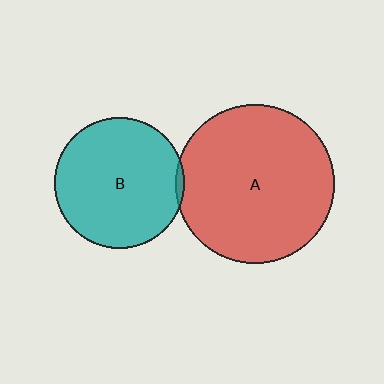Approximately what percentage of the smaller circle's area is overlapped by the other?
Approximately 5%.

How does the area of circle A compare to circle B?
Approximately 1.5 times.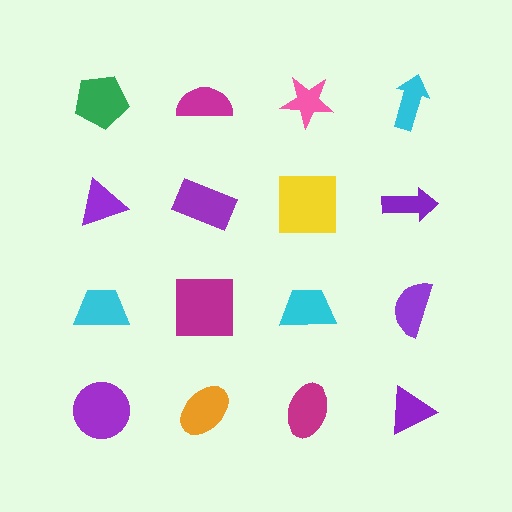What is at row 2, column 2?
A purple rectangle.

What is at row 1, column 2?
A magenta semicircle.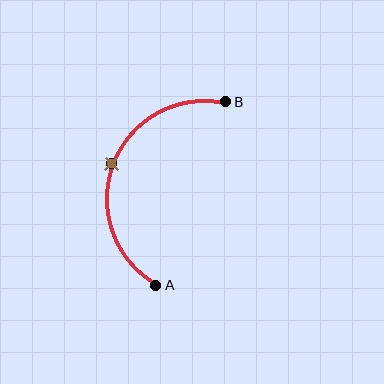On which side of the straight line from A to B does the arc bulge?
The arc bulges to the left of the straight line connecting A and B.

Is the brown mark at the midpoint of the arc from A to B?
Yes. The brown mark lies on the arc at equal arc-length from both A and B — it is the arc midpoint.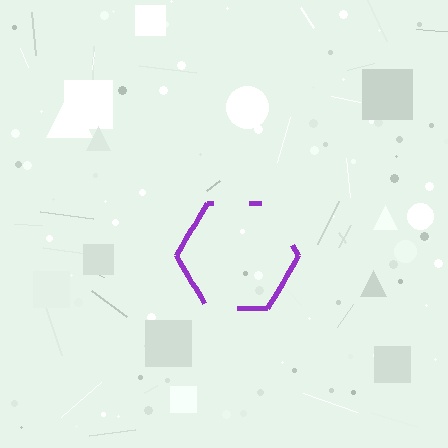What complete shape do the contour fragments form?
The contour fragments form a hexagon.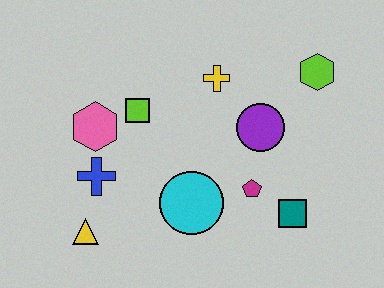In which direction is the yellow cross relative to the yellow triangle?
The yellow cross is above the yellow triangle.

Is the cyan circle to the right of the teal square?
No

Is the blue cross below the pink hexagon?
Yes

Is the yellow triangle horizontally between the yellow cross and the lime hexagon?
No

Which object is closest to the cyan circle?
The magenta pentagon is closest to the cyan circle.